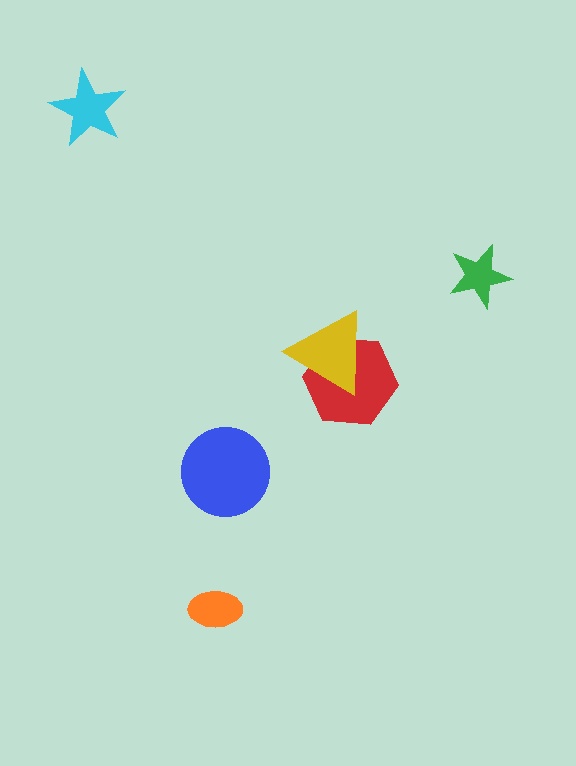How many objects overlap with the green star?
0 objects overlap with the green star.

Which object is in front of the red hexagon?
The yellow triangle is in front of the red hexagon.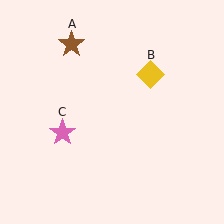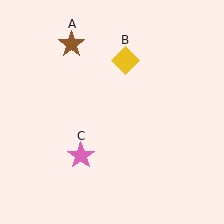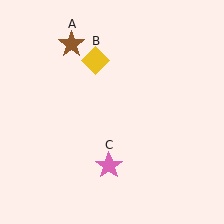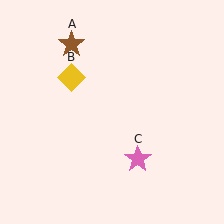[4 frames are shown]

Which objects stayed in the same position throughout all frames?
Brown star (object A) remained stationary.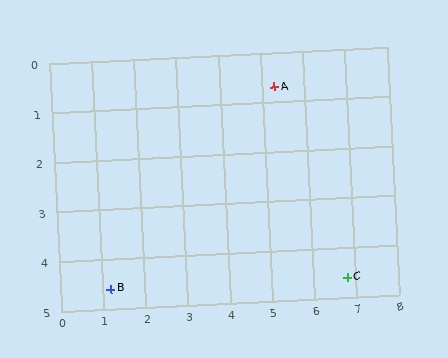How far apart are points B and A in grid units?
Points B and A are about 5.7 grid units apart.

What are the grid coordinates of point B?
Point B is at approximately (1.2, 4.6).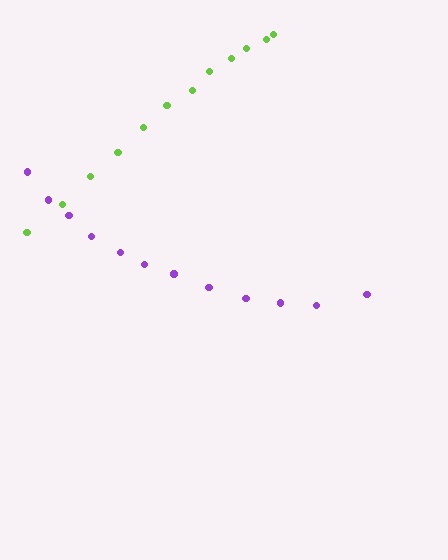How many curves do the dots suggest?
There are 2 distinct paths.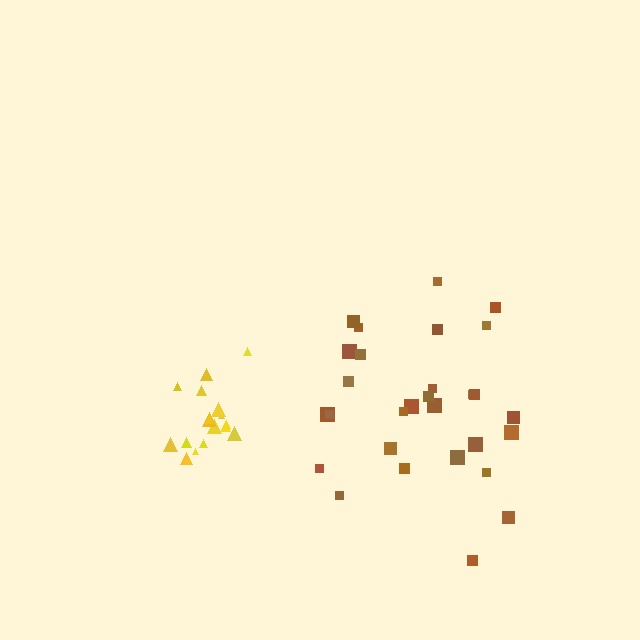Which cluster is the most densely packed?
Yellow.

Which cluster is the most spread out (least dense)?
Brown.